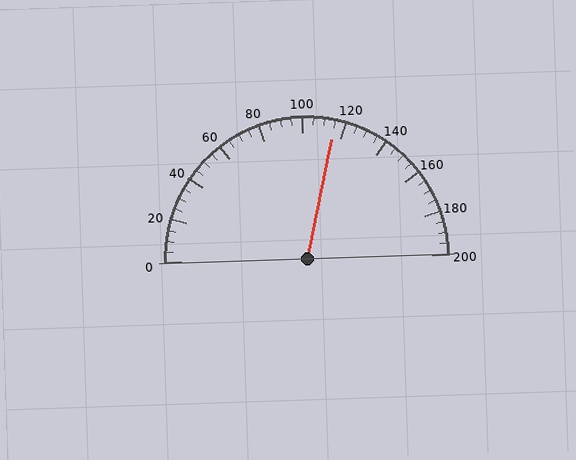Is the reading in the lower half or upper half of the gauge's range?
The reading is in the upper half of the range (0 to 200).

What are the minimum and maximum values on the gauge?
The gauge ranges from 0 to 200.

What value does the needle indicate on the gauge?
The needle indicates approximately 115.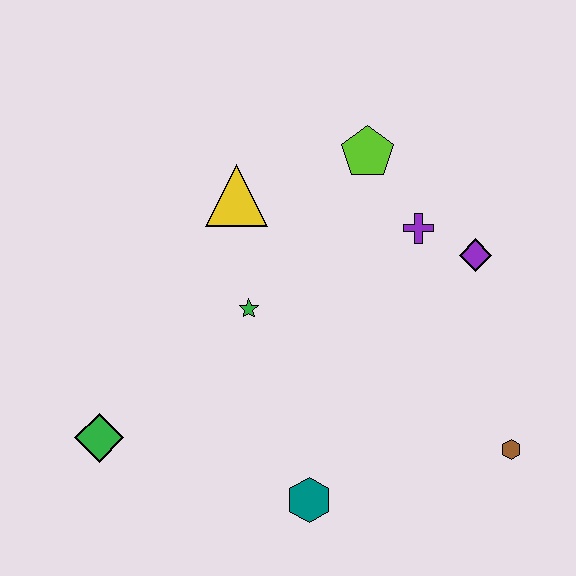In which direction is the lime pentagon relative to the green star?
The lime pentagon is above the green star.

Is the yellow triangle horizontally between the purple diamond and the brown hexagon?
No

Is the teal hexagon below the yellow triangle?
Yes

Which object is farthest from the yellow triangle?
The brown hexagon is farthest from the yellow triangle.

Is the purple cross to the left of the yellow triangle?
No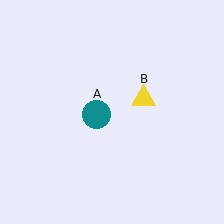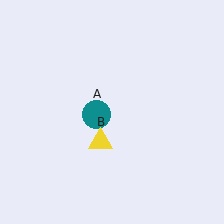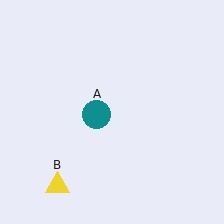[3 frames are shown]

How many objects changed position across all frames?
1 object changed position: yellow triangle (object B).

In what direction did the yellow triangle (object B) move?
The yellow triangle (object B) moved down and to the left.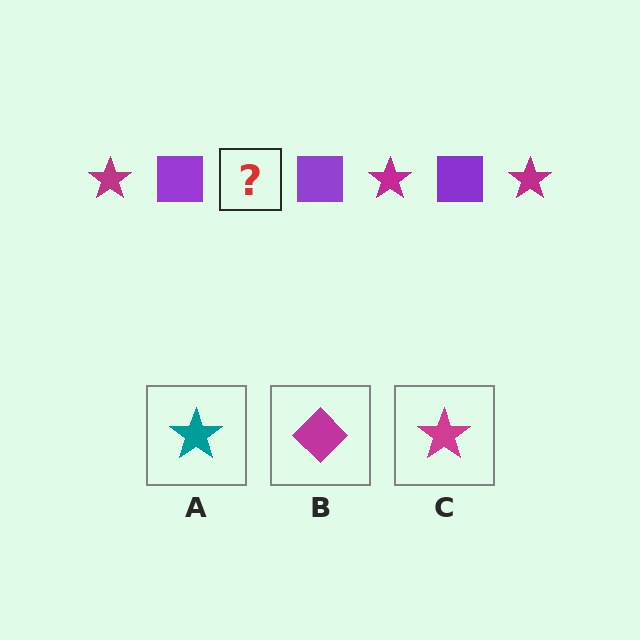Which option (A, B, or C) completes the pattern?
C.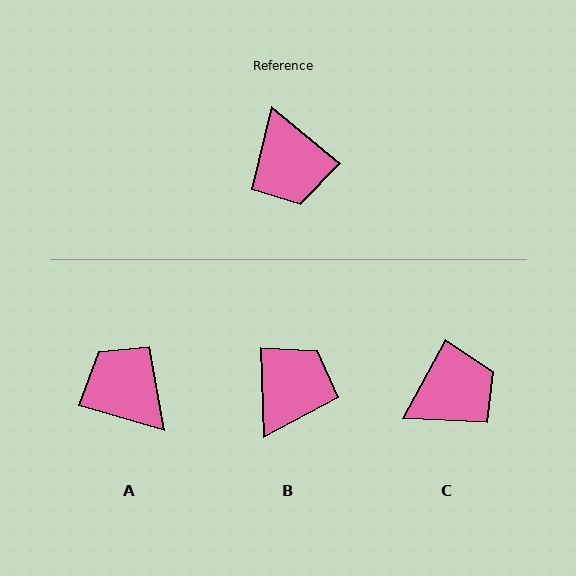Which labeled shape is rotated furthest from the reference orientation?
A, about 157 degrees away.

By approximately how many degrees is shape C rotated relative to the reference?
Approximately 101 degrees counter-clockwise.